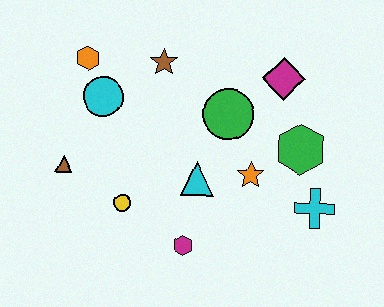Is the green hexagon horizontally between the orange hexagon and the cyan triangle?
No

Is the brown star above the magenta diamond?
Yes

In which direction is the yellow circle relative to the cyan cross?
The yellow circle is to the left of the cyan cross.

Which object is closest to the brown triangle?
The yellow circle is closest to the brown triangle.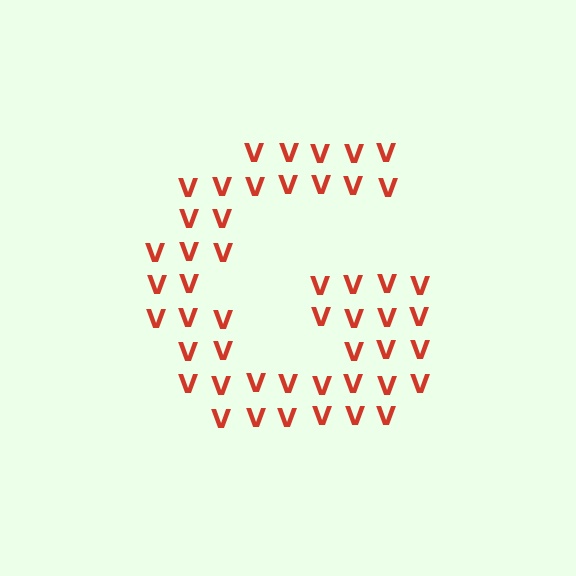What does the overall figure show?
The overall figure shows the letter G.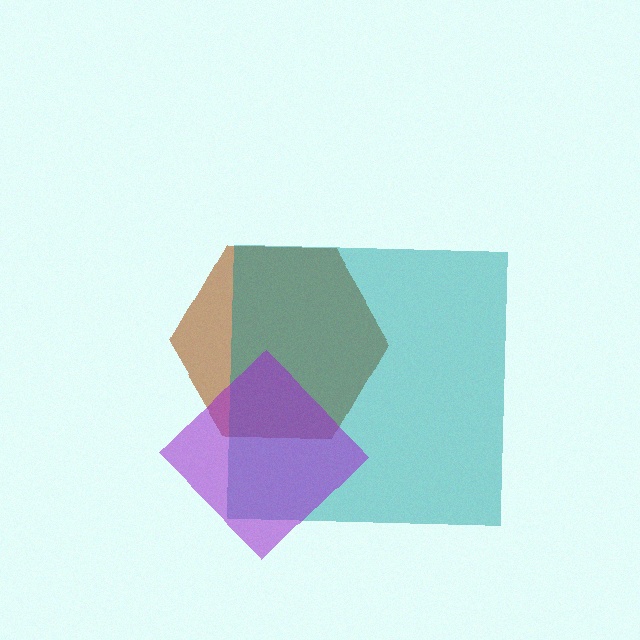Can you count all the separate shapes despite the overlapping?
Yes, there are 3 separate shapes.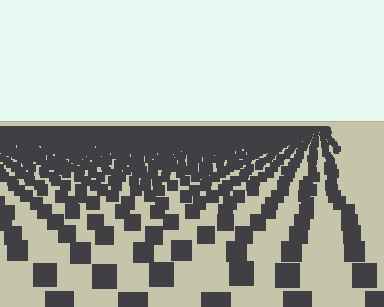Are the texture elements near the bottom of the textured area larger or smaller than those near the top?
Larger. Near the bottom, elements are closer to the viewer and appear at a bigger on-screen size.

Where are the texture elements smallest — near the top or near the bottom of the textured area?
Near the top.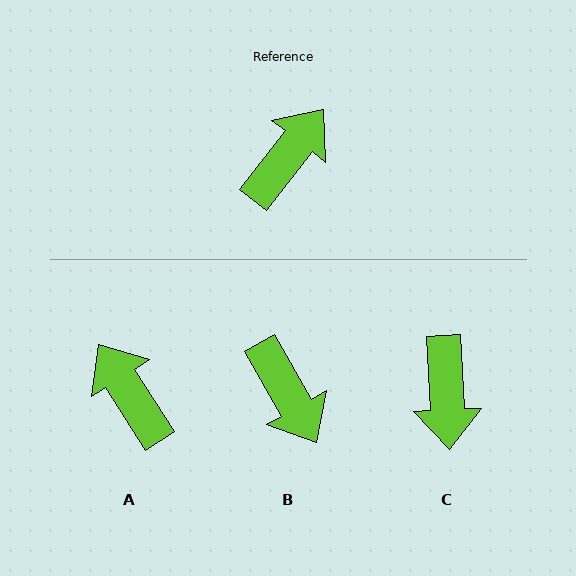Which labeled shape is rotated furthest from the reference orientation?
C, about 139 degrees away.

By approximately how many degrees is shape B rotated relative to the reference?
Approximately 113 degrees clockwise.